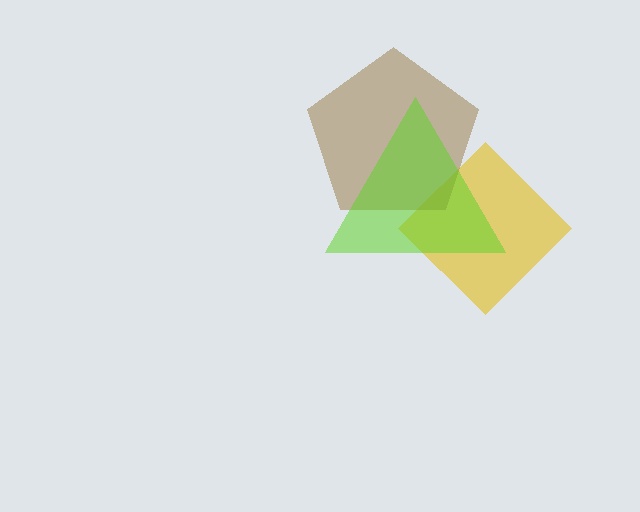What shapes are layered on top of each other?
The layered shapes are: a yellow diamond, a brown pentagon, a lime triangle.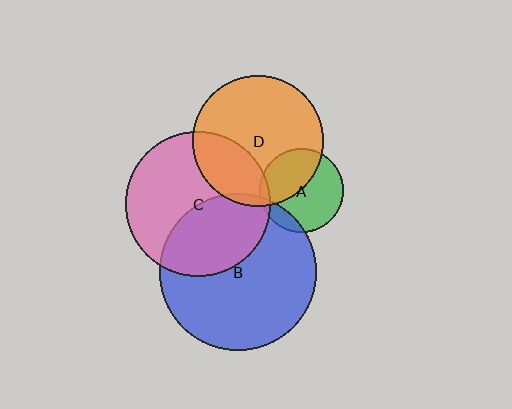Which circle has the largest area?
Circle B (blue).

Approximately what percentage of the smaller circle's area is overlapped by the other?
Approximately 40%.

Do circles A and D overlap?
Yes.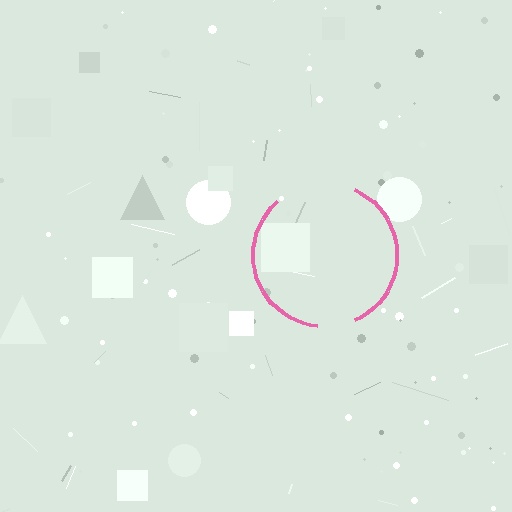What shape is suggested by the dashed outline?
The dashed outline suggests a circle.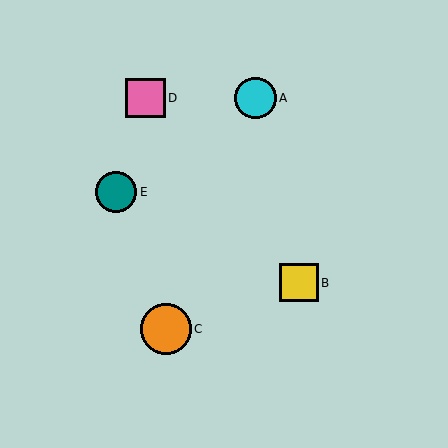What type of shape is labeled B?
Shape B is a yellow square.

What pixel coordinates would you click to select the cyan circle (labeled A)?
Click at (255, 98) to select the cyan circle A.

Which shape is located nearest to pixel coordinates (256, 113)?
The cyan circle (labeled A) at (255, 98) is nearest to that location.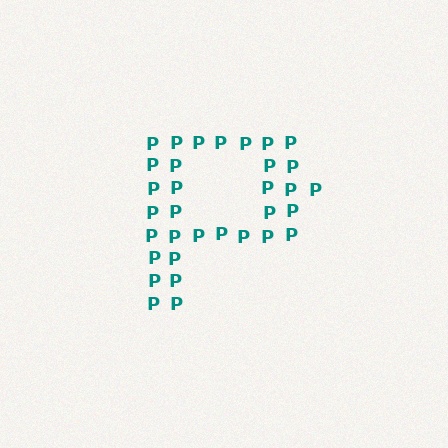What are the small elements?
The small elements are letter P's.